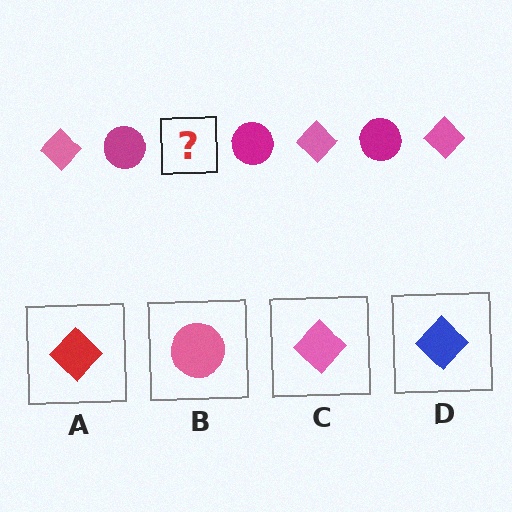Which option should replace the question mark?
Option C.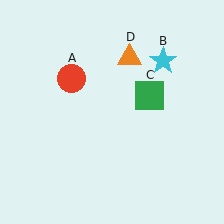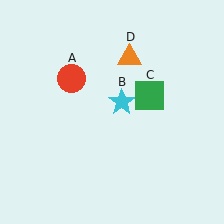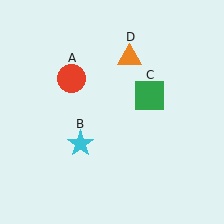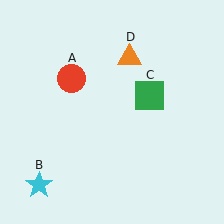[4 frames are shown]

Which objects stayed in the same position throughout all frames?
Red circle (object A) and green square (object C) and orange triangle (object D) remained stationary.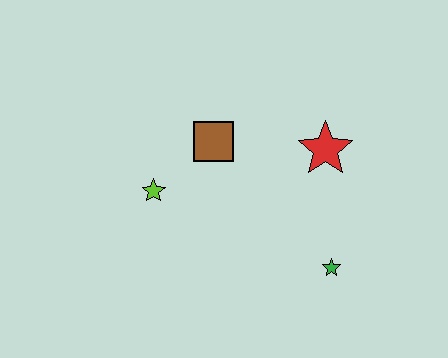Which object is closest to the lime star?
The brown square is closest to the lime star.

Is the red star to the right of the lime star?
Yes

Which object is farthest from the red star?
The lime star is farthest from the red star.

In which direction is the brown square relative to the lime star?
The brown square is to the right of the lime star.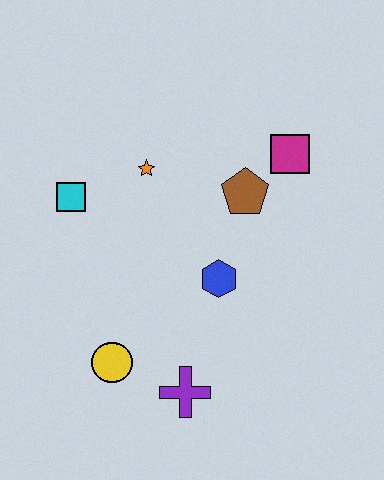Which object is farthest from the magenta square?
The yellow circle is farthest from the magenta square.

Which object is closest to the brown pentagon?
The magenta square is closest to the brown pentagon.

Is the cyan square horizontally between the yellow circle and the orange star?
No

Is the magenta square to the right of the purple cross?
Yes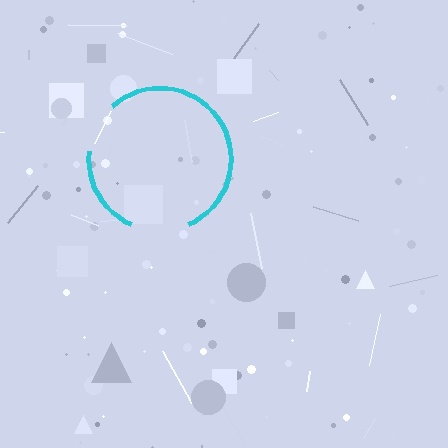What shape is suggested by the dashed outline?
The dashed outline suggests a circle.